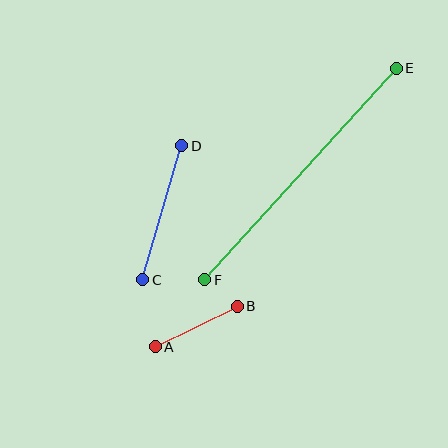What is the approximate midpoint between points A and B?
The midpoint is at approximately (196, 327) pixels.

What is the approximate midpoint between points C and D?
The midpoint is at approximately (162, 213) pixels.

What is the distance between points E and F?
The distance is approximately 285 pixels.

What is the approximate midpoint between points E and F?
The midpoint is at approximately (301, 174) pixels.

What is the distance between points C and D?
The distance is approximately 140 pixels.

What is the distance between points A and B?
The distance is approximately 92 pixels.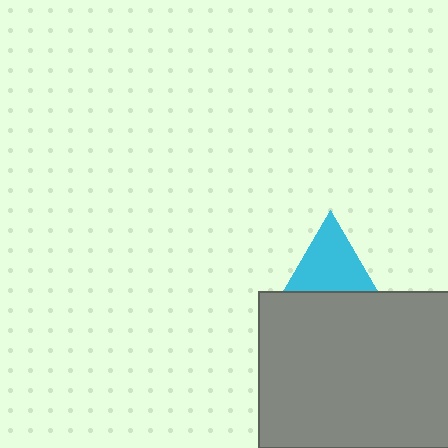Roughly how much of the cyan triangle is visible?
Most of it is visible (roughly 67%).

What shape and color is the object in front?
The object in front is a gray rectangle.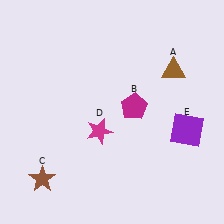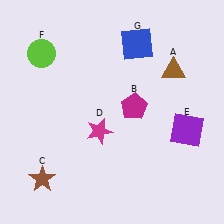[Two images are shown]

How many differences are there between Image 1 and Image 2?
There are 2 differences between the two images.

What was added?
A lime circle (F), a blue square (G) were added in Image 2.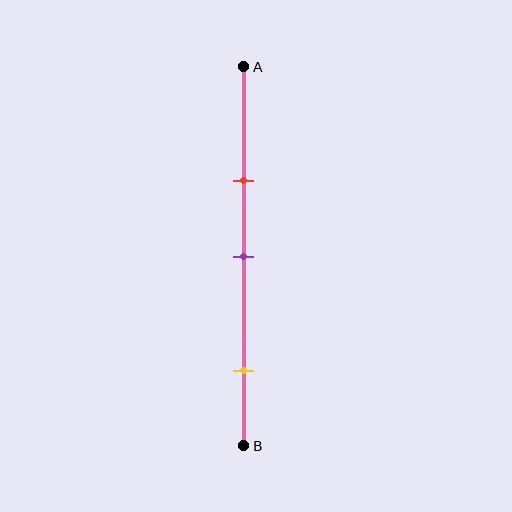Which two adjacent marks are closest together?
The red and purple marks are the closest adjacent pair.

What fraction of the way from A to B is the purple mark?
The purple mark is approximately 50% (0.5) of the way from A to B.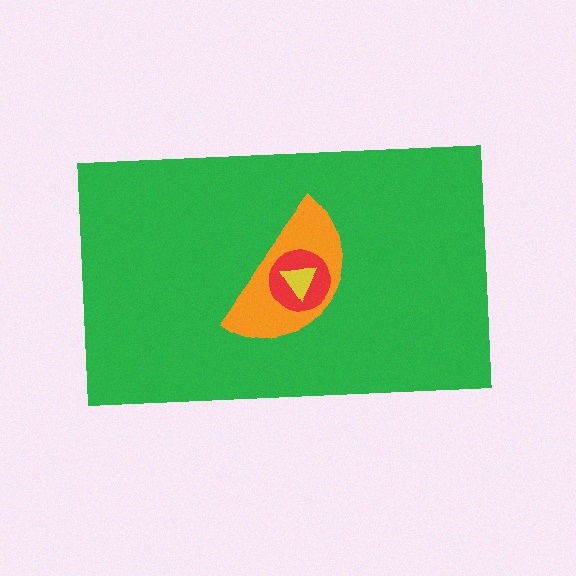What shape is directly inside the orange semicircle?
The red circle.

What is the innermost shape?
The yellow triangle.